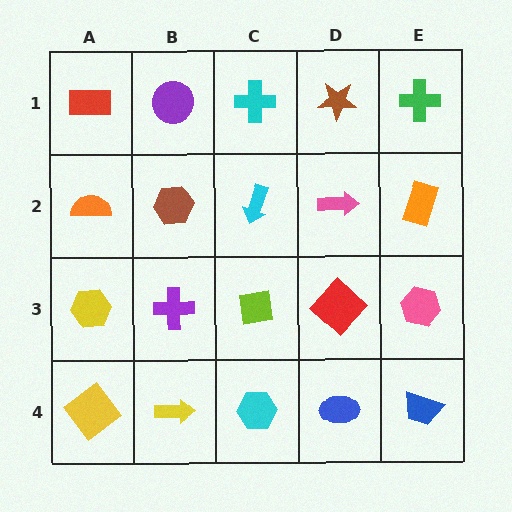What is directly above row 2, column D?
A brown star.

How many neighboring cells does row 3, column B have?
4.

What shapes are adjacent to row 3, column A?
An orange semicircle (row 2, column A), a yellow diamond (row 4, column A), a purple cross (row 3, column B).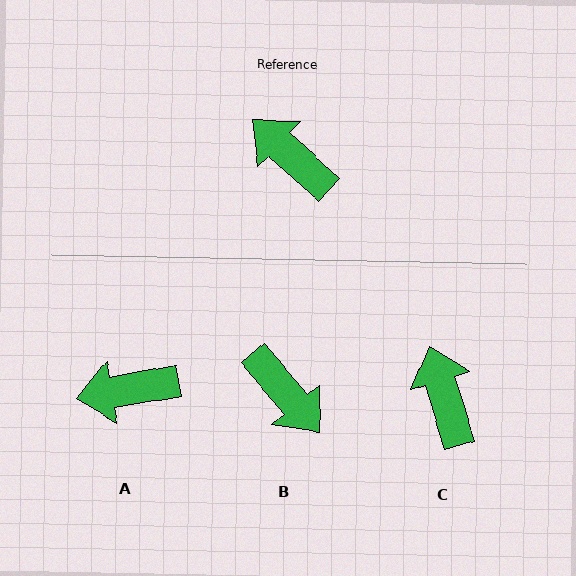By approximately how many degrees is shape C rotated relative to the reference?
Approximately 31 degrees clockwise.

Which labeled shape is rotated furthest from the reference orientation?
B, about 173 degrees away.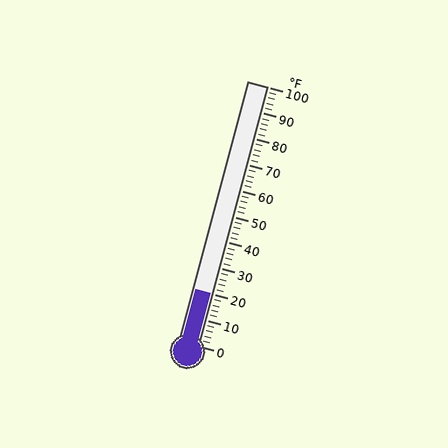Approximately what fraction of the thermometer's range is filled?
The thermometer is filled to approximately 20% of its range.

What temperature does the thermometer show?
The thermometer shows approximately 20°F.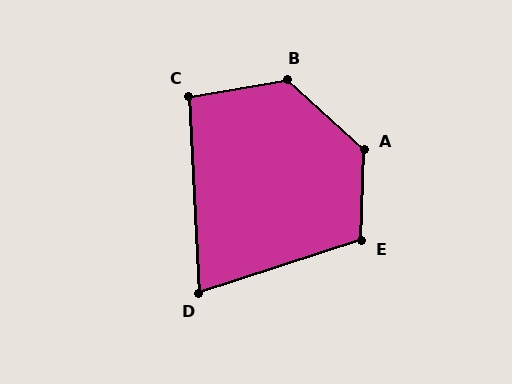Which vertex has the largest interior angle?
A, at approximately 131 degrees.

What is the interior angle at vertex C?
Approximately 97 degrees (obtuse).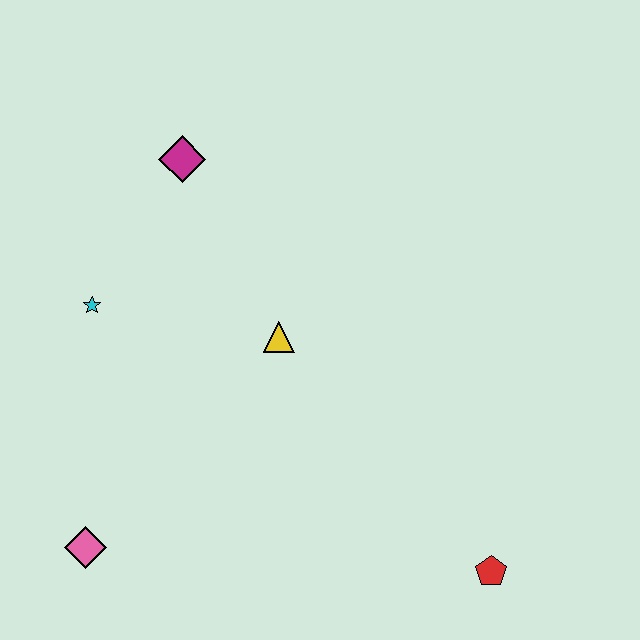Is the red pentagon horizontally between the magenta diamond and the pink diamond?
No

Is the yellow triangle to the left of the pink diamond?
No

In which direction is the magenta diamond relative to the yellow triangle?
The magenta diamond is above the yellow triangle.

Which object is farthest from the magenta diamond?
The red pentagon is farthest from the magenta diamond.